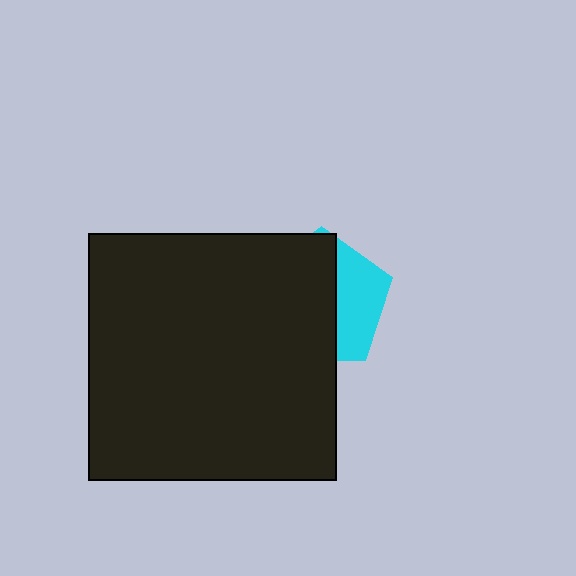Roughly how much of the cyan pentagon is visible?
A small part of it is visible (roughly 35%).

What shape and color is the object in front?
The object in front is a black square.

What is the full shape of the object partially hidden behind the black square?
The partially hidden object is a cyan pentagon.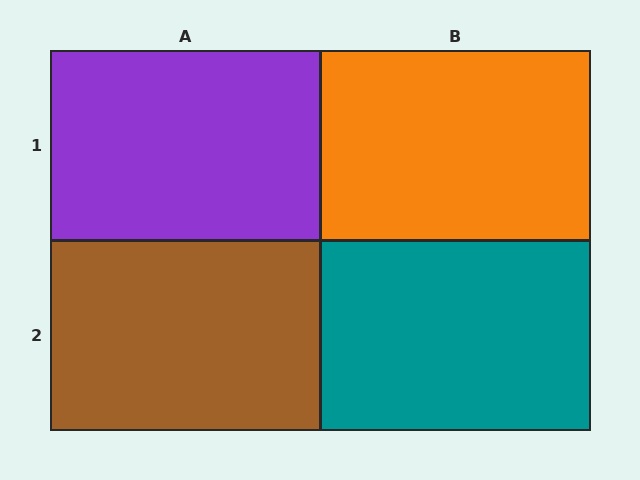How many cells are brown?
1 cell is brown.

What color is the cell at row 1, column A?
Purple.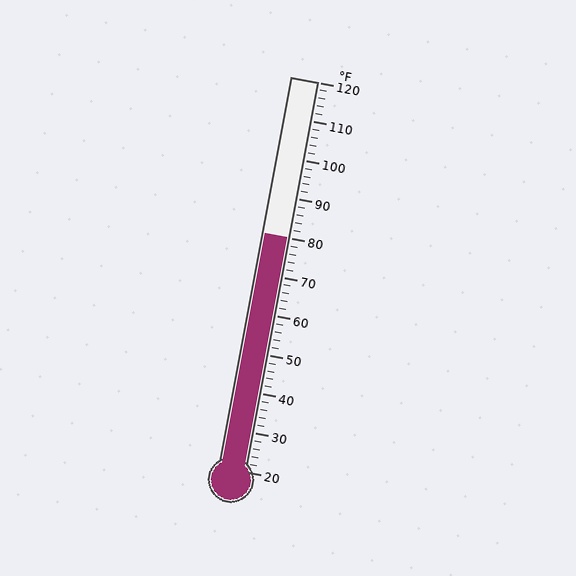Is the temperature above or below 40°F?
The temperature is above 40°F.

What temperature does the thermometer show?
The thermometer shows approximately 80°F.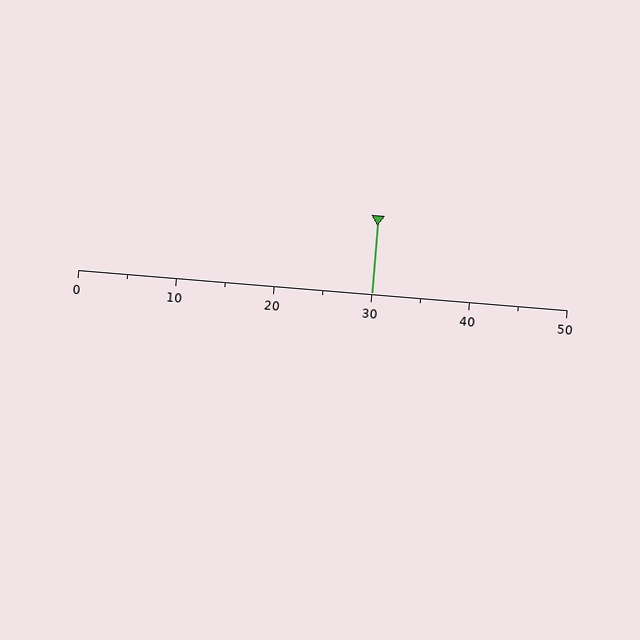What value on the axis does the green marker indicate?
The marker indicates approximately 30.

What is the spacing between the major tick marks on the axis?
The major ticks are spaced 10 apart.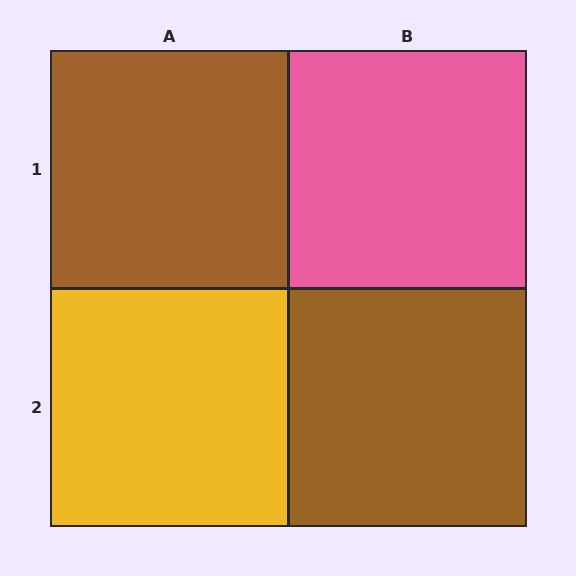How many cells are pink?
1 cell is pink.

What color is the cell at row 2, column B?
Brown.